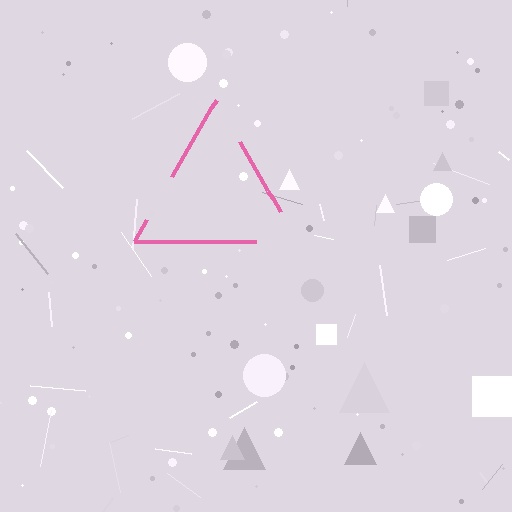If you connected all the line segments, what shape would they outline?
They would outline a triangle.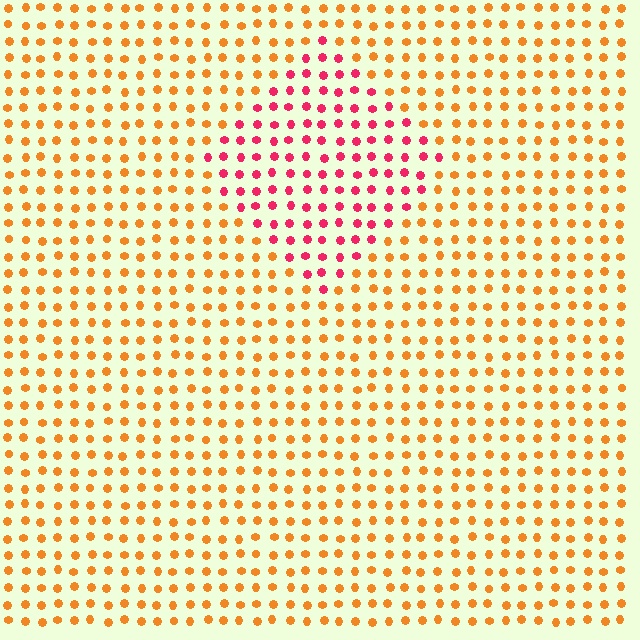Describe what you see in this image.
The image is filled with small orange elements in a uniform arrangement. A diamond-shaped region is visible where the elements are tinted to a slightly different hue, forming a subtle color boundary.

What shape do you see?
I see a diamond.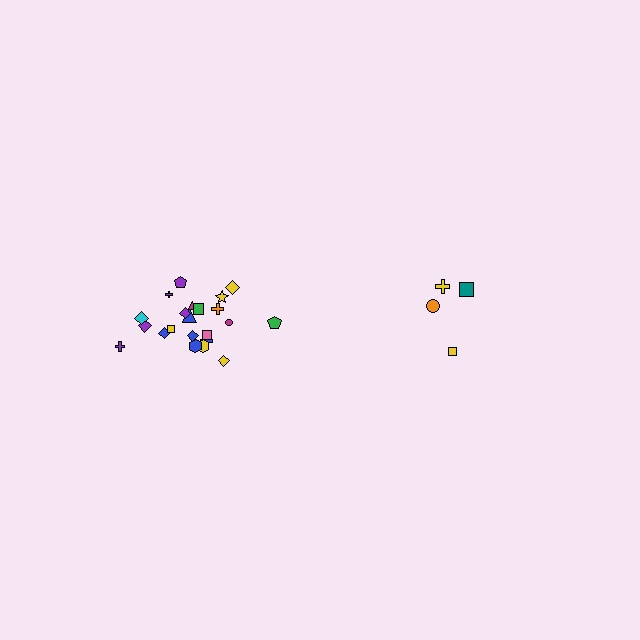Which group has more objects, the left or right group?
The left group.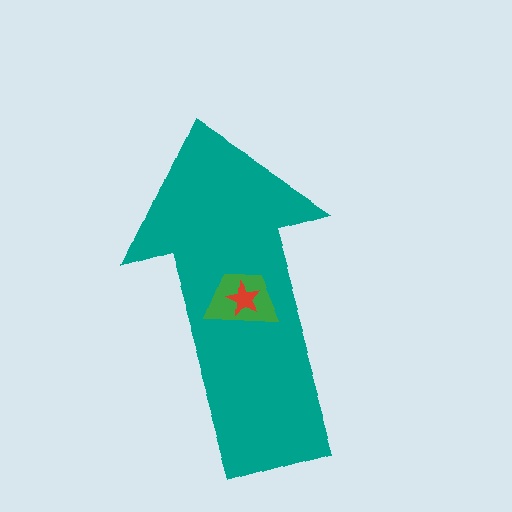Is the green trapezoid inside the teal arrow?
Yes.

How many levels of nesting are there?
3.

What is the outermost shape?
The teal arrow.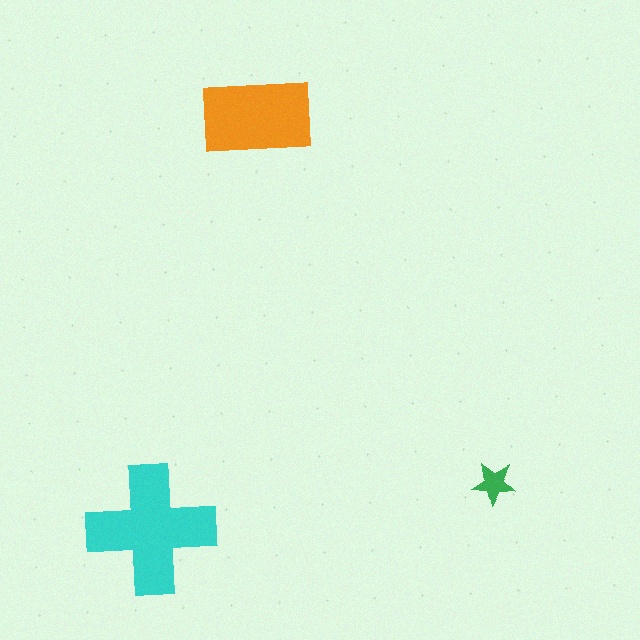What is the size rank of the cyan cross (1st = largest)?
1st.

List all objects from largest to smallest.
The cyan cross, the orange rectangle, the green star.